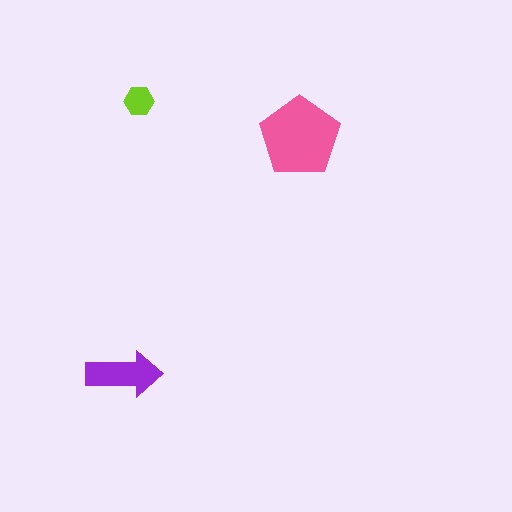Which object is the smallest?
The lime hexagon.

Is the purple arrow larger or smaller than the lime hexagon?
Larger.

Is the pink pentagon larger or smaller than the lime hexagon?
Larger.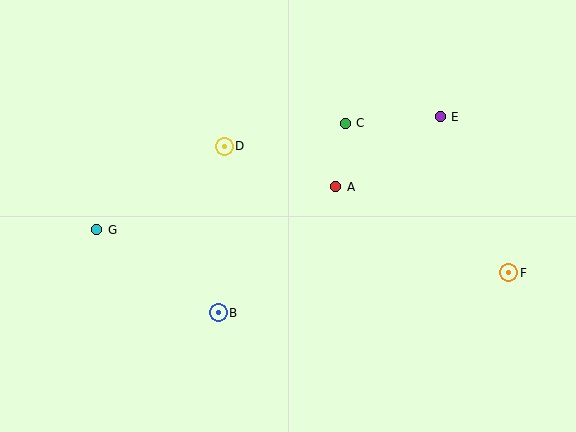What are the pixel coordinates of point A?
Point A is at (336, 187).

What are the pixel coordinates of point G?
Point G is at (97, 230).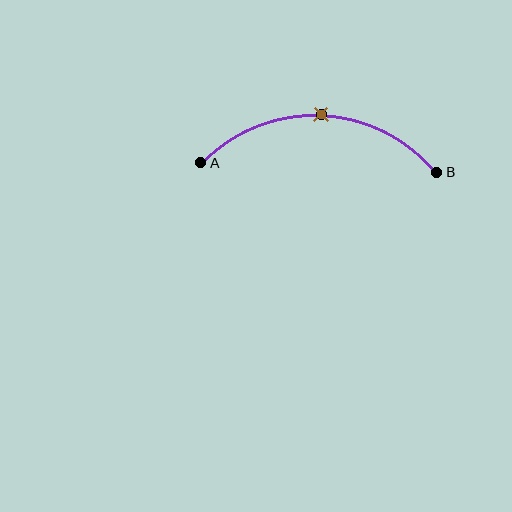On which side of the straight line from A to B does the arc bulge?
The arc bulges above the straight line connecting A and B.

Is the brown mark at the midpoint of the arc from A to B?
Yes. The brown mark lies on the arc at equal arc-length from both A and B — it is the arc midpoint.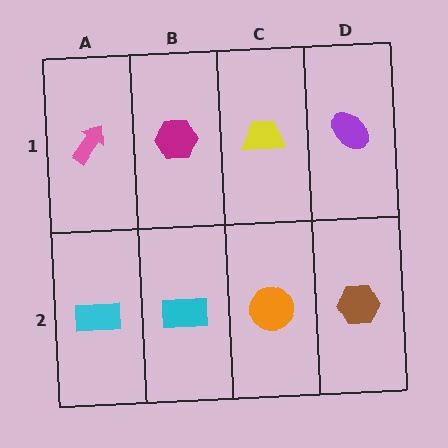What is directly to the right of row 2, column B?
An orange circle.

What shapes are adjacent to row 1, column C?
An orange circle (row 2, column C), a magenta hexagon (row 1, column B), a purple ellipse (row 1, column D).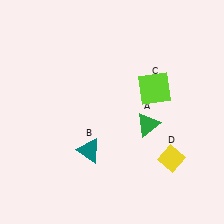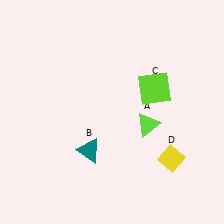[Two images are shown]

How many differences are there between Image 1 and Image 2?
There is 1 difference between the two images.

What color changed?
The triangle (A) changed from green in Image 1 to lime in Image 2.